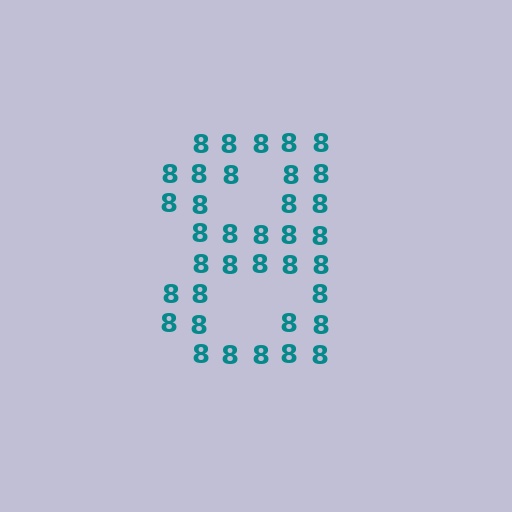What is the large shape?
The large shape is the digit 8.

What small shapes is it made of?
It is made of small digit 8's.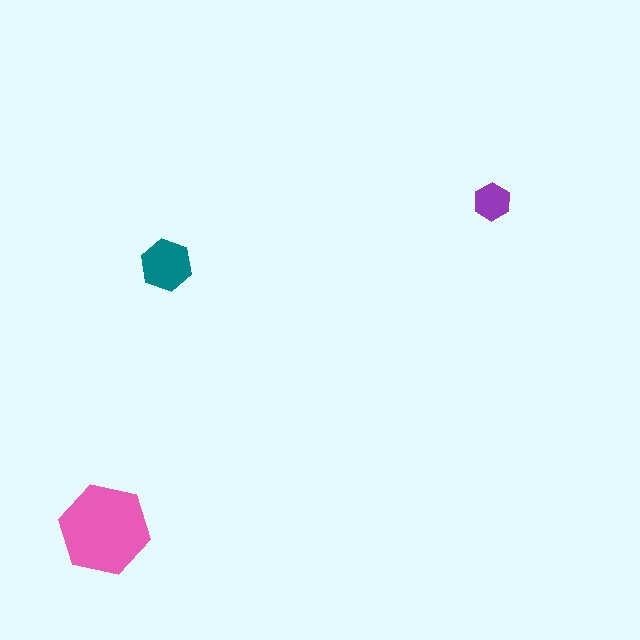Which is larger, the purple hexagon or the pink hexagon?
The pink one.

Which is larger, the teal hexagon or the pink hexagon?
The pink one.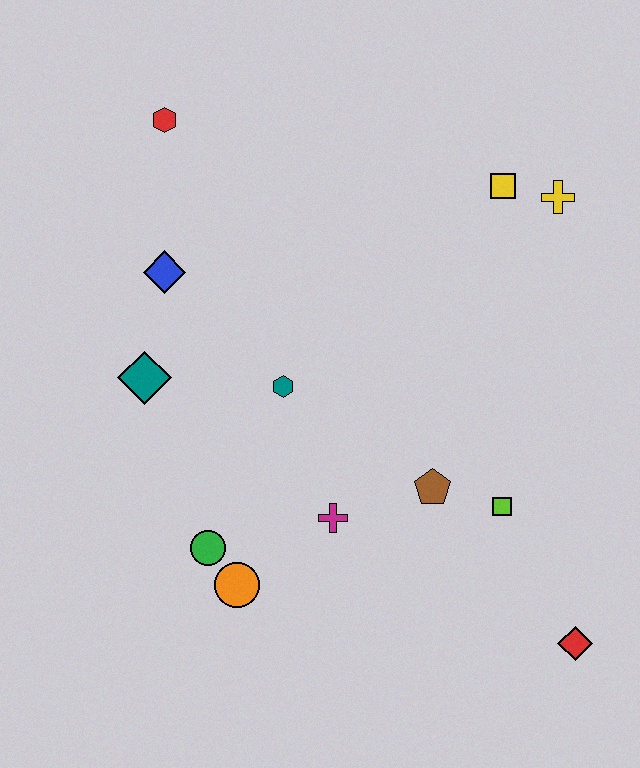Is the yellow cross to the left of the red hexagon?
No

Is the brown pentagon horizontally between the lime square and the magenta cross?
Yes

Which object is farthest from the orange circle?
The yellow cross is farthest from the orange circle.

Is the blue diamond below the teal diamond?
No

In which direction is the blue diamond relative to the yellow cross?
The blue diamond is to the left of the yellow cross.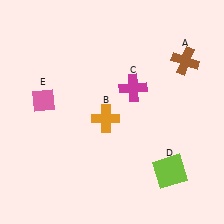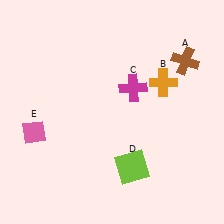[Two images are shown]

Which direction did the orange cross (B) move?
The orange cross (B) moved right.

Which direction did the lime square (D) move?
The lime square (D) moved left.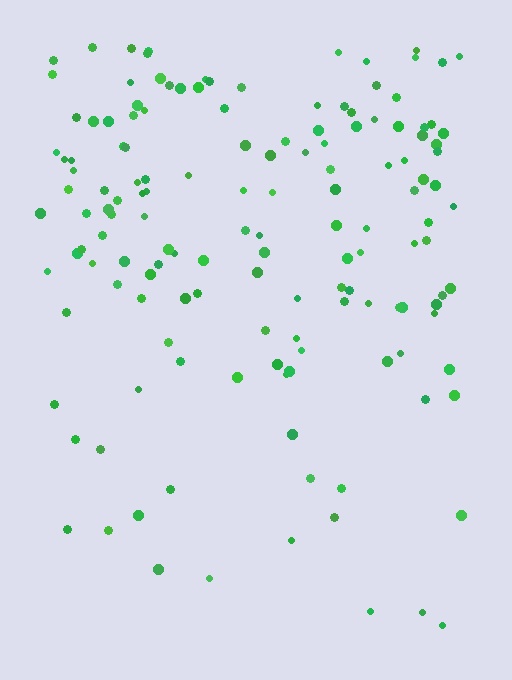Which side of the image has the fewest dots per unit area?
The bottom.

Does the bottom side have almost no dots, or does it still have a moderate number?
Still a moderate number, just noticeably fewer than the top.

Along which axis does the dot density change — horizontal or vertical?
Vertical.